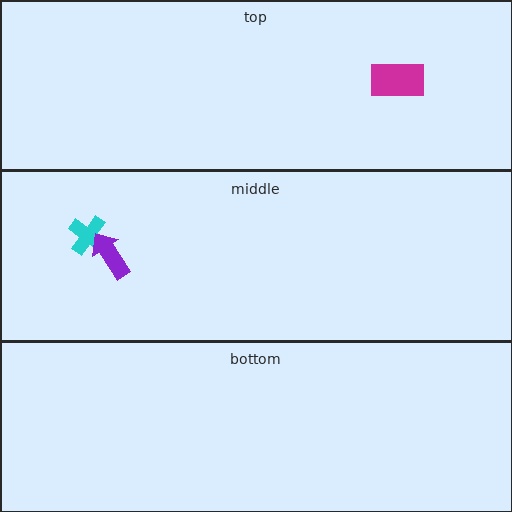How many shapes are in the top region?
1.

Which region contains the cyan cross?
The middle region.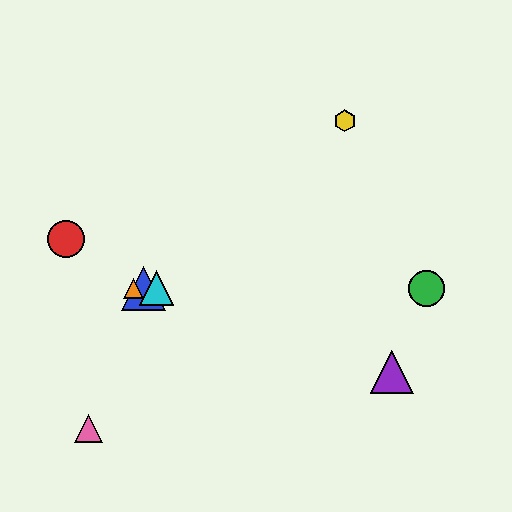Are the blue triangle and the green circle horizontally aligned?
Yes, both are at y≈288.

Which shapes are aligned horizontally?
The blue triangle, the green circle, the orange triangle, the cyan triangle are aligned horizontally.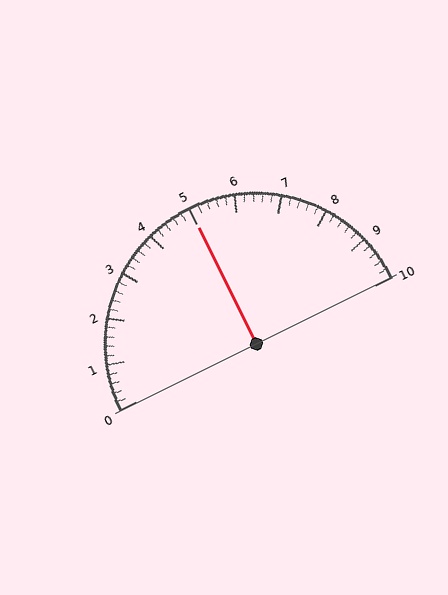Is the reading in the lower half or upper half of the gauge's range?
The reading is in the upper half of the range (0 to 10).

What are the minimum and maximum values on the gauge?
The gauge ranges from 0 to 10.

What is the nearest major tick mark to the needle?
The nearest major tick mark is 5.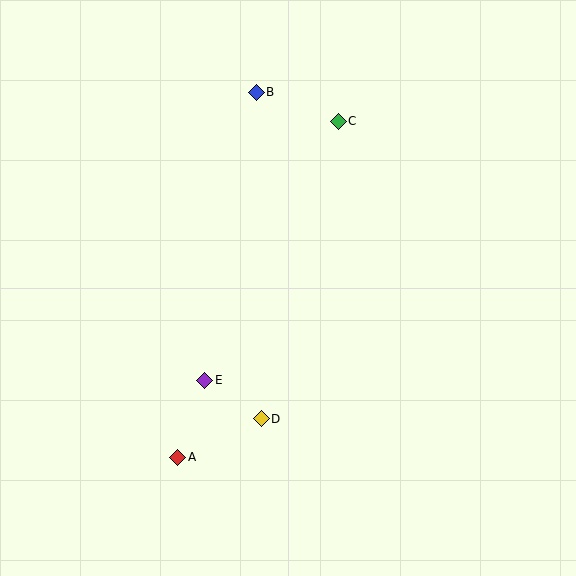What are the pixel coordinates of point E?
Point E is at (205, 380).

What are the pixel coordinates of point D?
Point D is at (261, 419).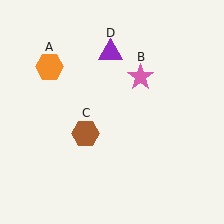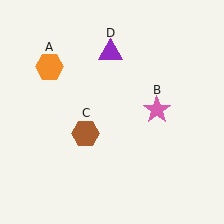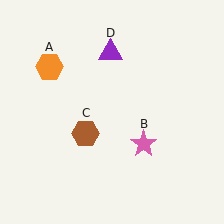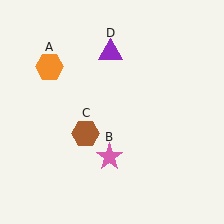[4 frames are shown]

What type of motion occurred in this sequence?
The pink star (object B) rotated clockwise around the center of the scene.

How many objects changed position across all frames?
1 object changed position: pink star (object B).